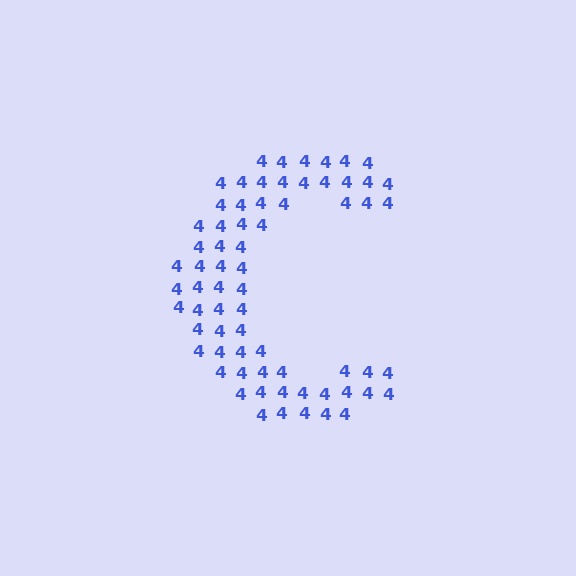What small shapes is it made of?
It is made of small digit 4's.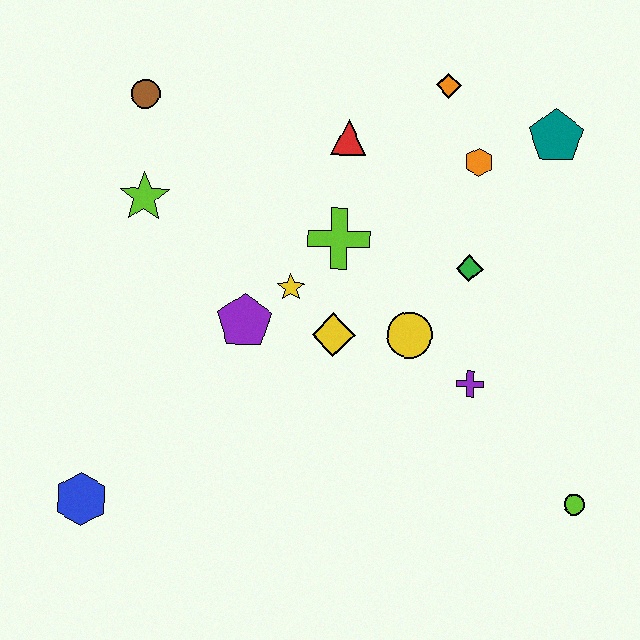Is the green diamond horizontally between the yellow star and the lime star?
No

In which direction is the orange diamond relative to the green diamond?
The orange diamond is above the green diamond.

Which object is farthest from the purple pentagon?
The lime circle is farthest from the purple pentagon.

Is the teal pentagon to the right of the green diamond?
Yes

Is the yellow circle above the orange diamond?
No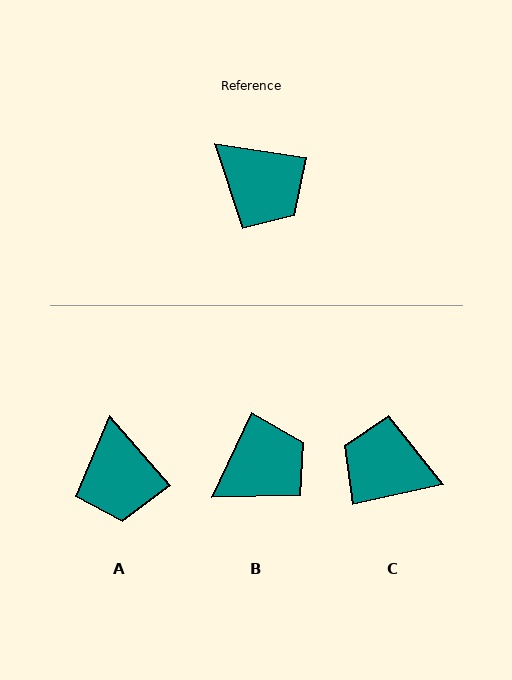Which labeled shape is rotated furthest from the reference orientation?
C, about 160 degrees away.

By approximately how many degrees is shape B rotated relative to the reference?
Approximately 73 degrees counter-clockwise.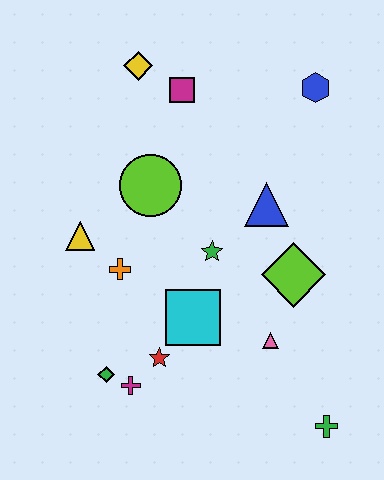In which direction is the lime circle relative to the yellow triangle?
The lime circle is to the right of the yellow triangle.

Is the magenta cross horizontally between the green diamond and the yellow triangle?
No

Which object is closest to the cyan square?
The red star is closest to the cyan square.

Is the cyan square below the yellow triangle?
Yes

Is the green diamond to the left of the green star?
Yes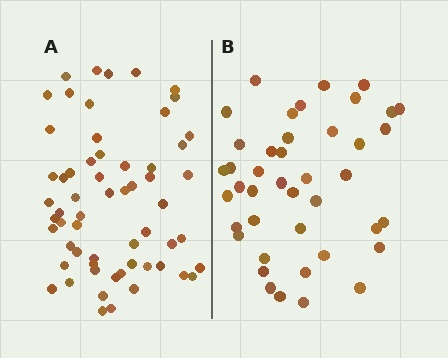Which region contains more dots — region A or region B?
Region A (the left region) has more dots.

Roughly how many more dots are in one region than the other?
Region A has approximately 20 more dots than region B.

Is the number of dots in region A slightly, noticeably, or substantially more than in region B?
Region A has noticeably more, but not dramatically so. The ratio is roughly 1.4 to 1.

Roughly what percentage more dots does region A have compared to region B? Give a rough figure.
About 45% more.